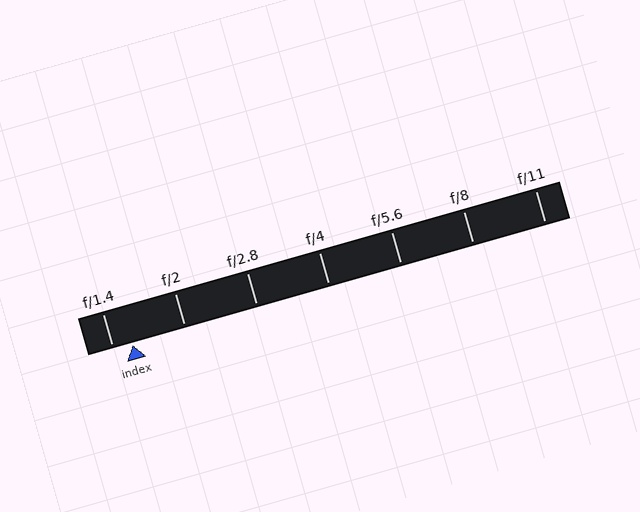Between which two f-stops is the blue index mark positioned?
The index mark is between f/1.4 and f/2.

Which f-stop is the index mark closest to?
The index mark is closest to f/1.4.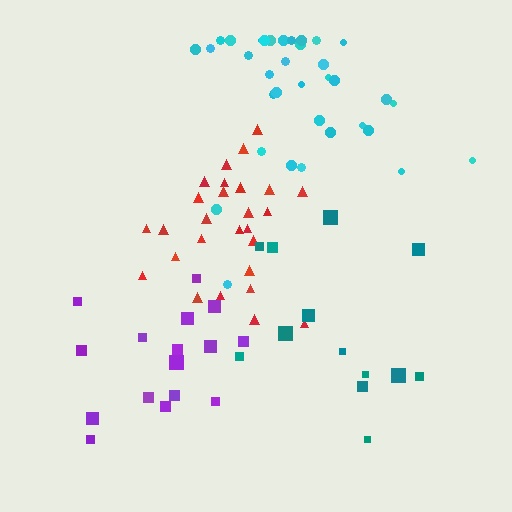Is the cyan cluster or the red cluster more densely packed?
Red.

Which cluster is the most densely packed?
Purple.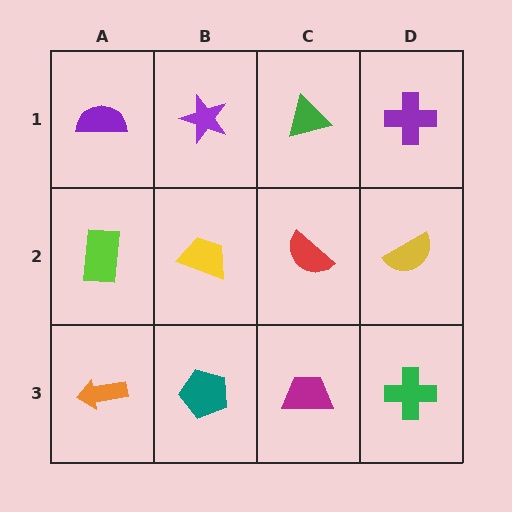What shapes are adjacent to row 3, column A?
A lime rectangle (row 2, column A), a teal pentagon (row 3, column B).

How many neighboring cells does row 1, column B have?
3.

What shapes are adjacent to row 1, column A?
A lime rectangle (row 2, column A), a purple star (row 1, column B).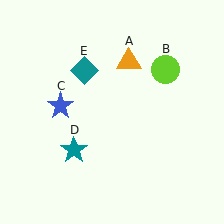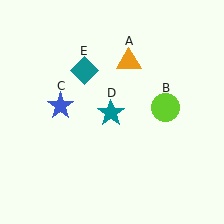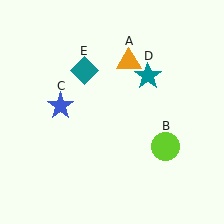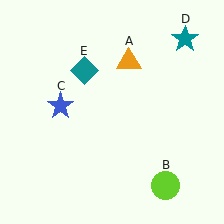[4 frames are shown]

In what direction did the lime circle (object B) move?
The lime circle (object B) moved down.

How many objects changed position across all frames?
2 objects changed position: lime circle (object B), teal star (object D).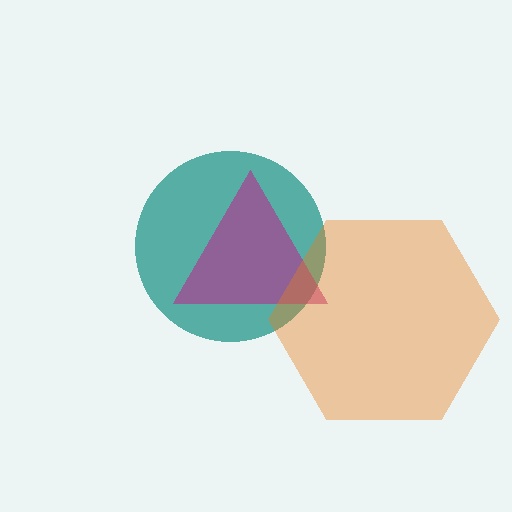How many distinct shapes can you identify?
There are 3 distinct shapes: a teal circle, a magenta triangle, an orange hexagon.